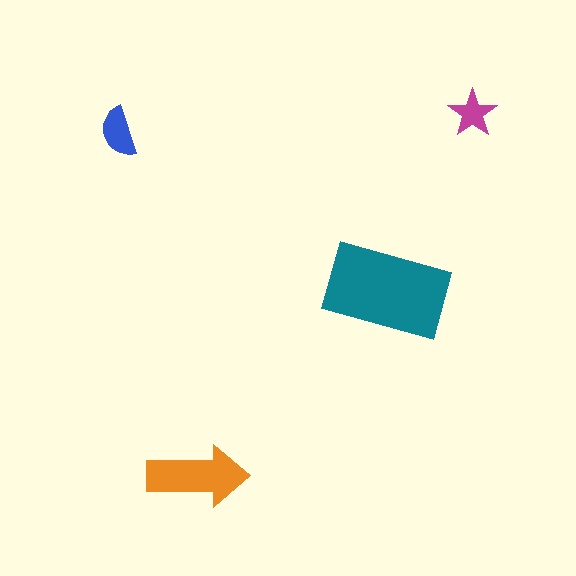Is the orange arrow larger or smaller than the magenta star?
Larger.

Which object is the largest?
The teal rectangle.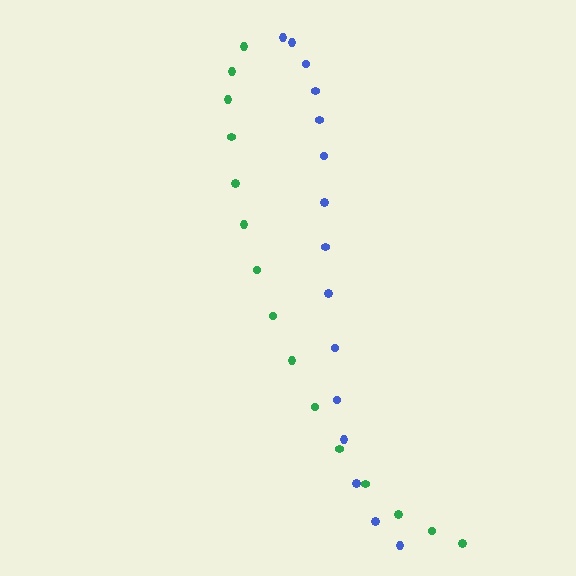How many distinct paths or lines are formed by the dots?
There are 2 distinct paths.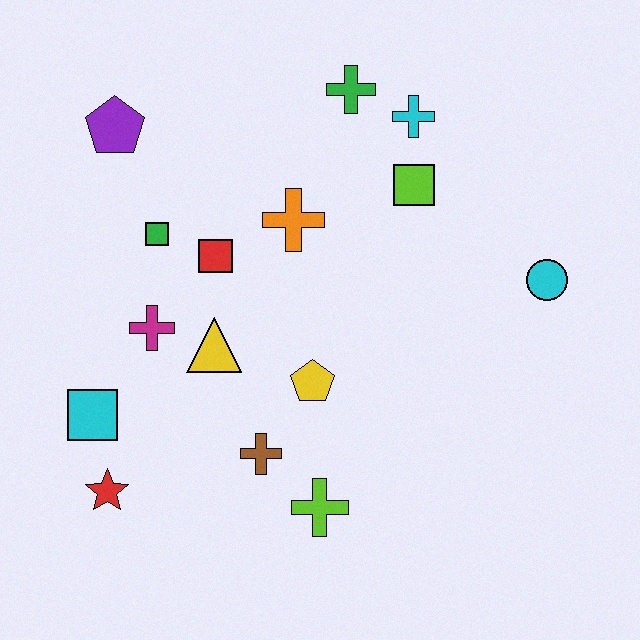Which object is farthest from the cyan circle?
The red star is farthest from the cyan circle.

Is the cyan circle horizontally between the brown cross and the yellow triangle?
No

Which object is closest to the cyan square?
The red star is closest to the cyan square.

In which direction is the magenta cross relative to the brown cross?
The magenta cross is above the brown cross.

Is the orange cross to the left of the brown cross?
No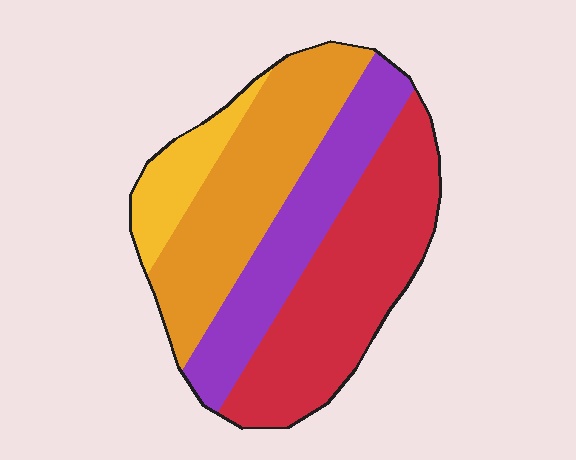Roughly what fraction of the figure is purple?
Purple takes up between a sixth and a third of the figure.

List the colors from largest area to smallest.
From largest to smallest: red, orange, purple, yellow.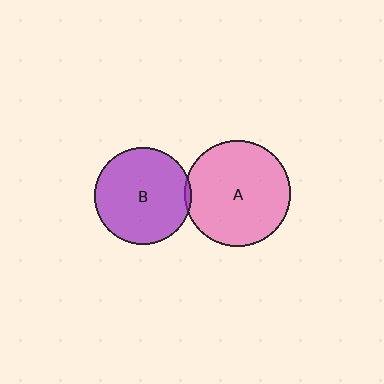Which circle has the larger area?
Circle A (pink).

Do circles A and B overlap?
Yes.